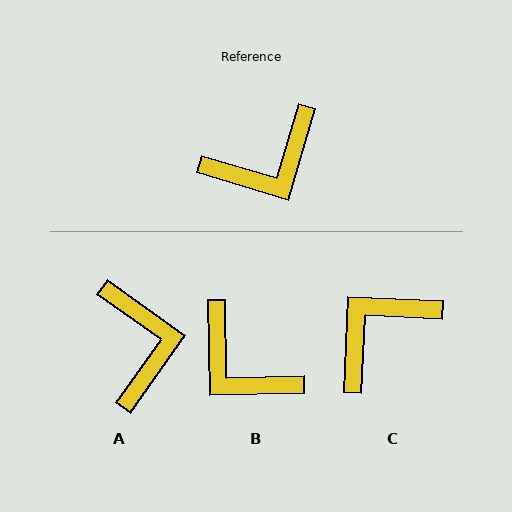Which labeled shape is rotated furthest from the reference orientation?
C, about 166 degrees away.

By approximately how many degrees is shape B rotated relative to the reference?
Approximately 72 degrees clockwise.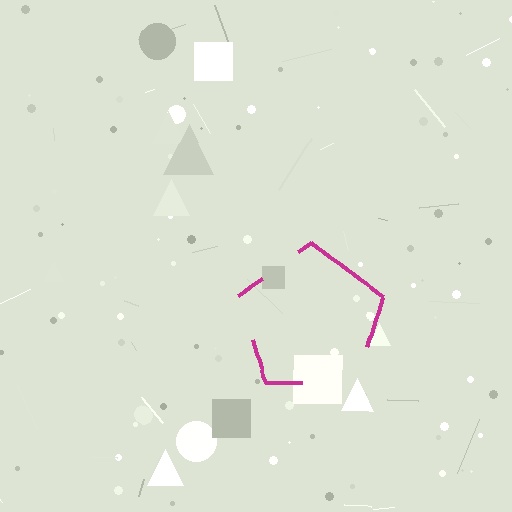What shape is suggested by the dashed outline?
The dashed outline suggests a pentagon.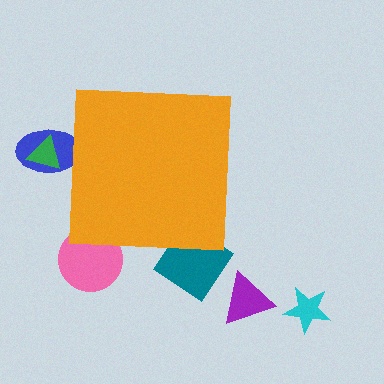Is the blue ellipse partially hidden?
Yes, the blue ellipse is partially hidden behind the orange square.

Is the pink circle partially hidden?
Yes, the pink circle is partially hidden behind the orange square.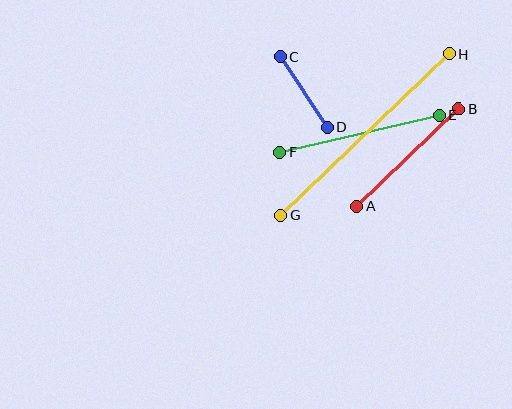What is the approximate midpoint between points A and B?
The midpoint is at approximately (408, 158) pixels.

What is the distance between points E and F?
The distance is approximately 164 pixels.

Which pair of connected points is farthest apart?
Points G and H are farthest apart.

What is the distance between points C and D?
The distance is approximately 85 pixels.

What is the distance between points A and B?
The distance is approximately 142 pixels.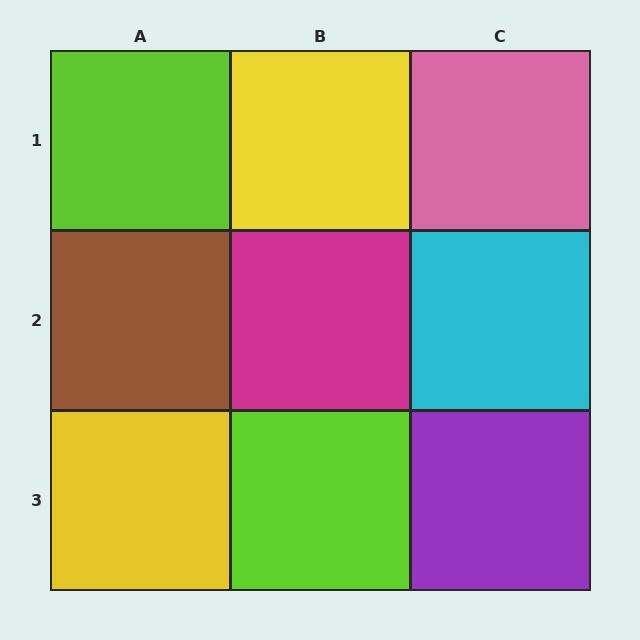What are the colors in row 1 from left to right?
Lime, yellow, pink.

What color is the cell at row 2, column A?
Brown.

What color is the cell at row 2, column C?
Cyan.